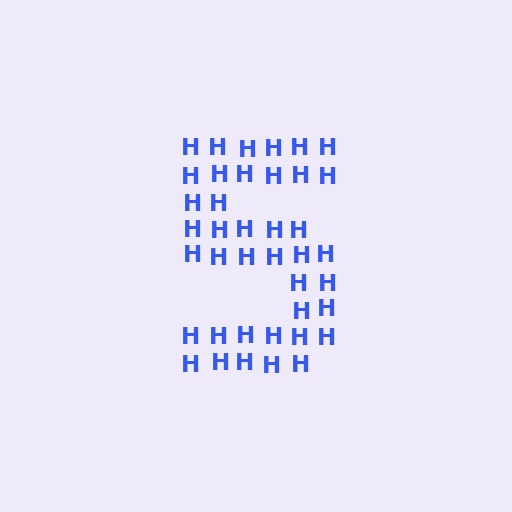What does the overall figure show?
The overall figure shows the digit 5.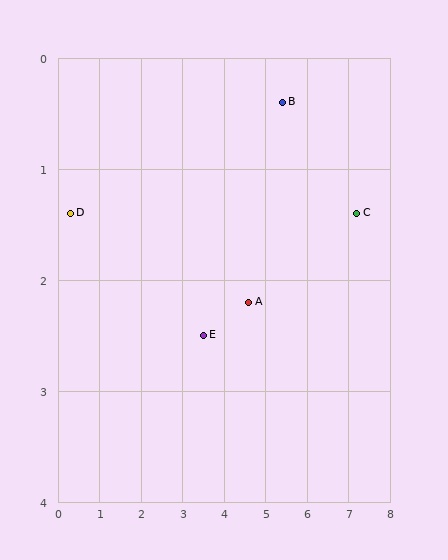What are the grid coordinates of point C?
Point C is at approximately (7.2, 1.4).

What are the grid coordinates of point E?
Point E is at approximately (3.5, 2.5).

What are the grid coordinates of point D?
Point D is at approximately (0.3, 1.4).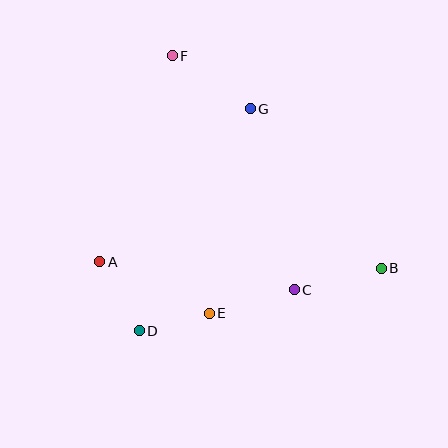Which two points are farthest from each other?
Points B and F are farthest from each other.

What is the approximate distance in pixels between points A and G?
The distance between A and G is approximately 214 pixels.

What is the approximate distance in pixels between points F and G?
The distance between F and G is approximately 94 pixels.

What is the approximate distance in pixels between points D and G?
The distance between D and G is approximately 248 pixels.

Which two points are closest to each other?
Points D and E are closest to each other.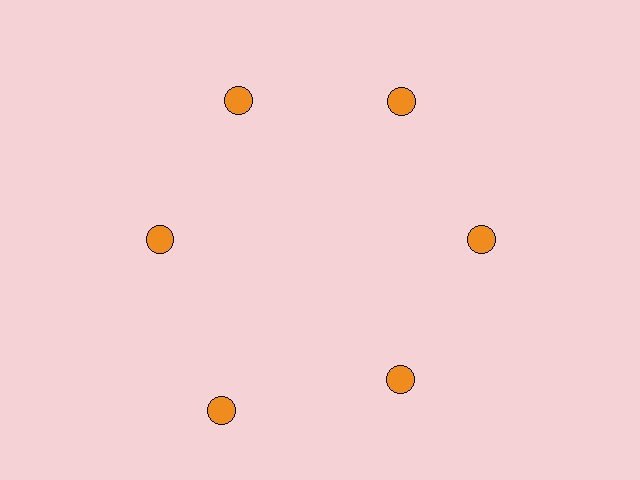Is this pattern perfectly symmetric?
No. The 6 orange circles are arranged in a ring, but one element near the 7 o'clock position is pushed outward from the center, breaking the 6-fold rotational symmetry.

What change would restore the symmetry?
The symmetry would be restored by moving it inward, back onto the ring so that all 6 circles sit at equal angles and equal distance from the center.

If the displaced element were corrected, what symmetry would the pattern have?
It would have 6-fold rotational symmetry — the pattern would map onto itself every 60 degrees.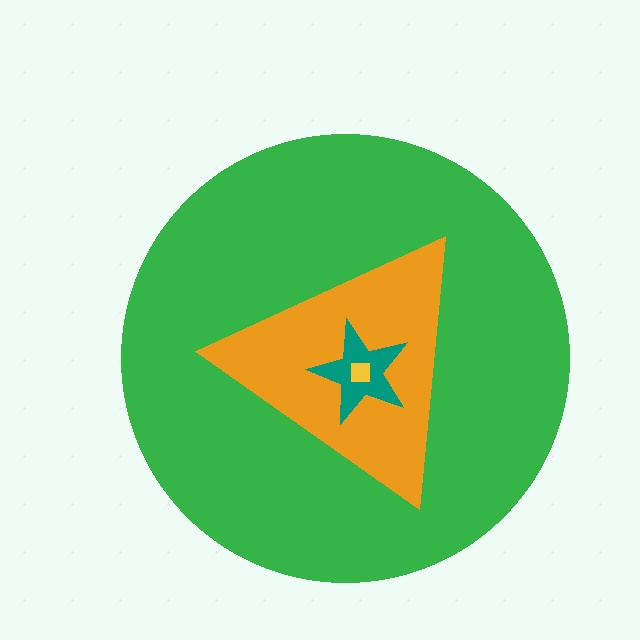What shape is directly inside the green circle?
The orange triangle.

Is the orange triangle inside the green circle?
Yes.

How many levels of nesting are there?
4.